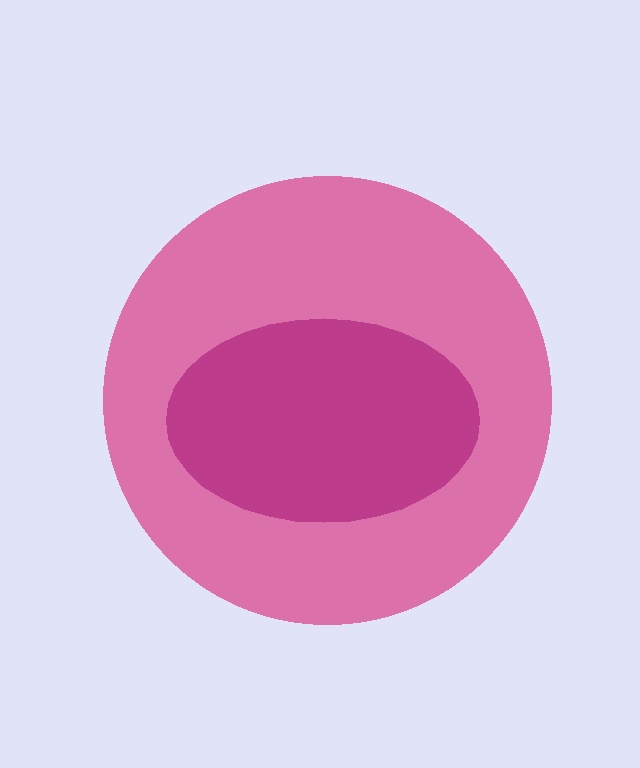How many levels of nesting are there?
2.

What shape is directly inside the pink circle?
The magenta ellipse.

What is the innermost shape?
The magenta ellipse.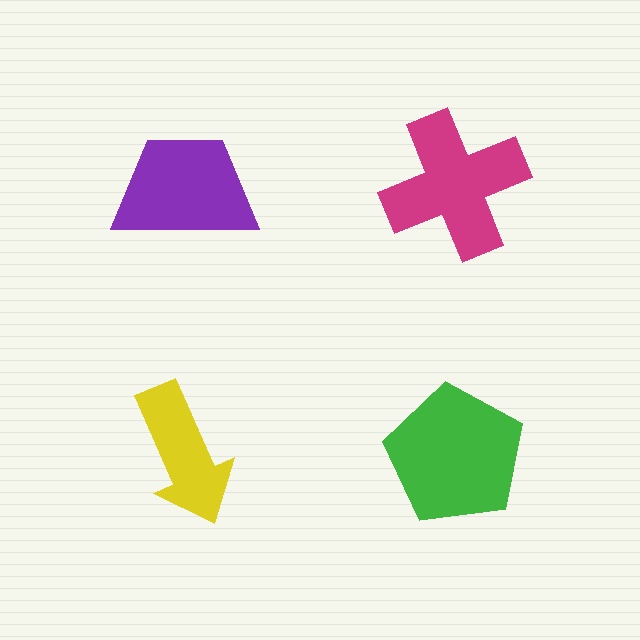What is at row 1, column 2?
A magenta cross.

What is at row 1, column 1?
A purple trapezoid.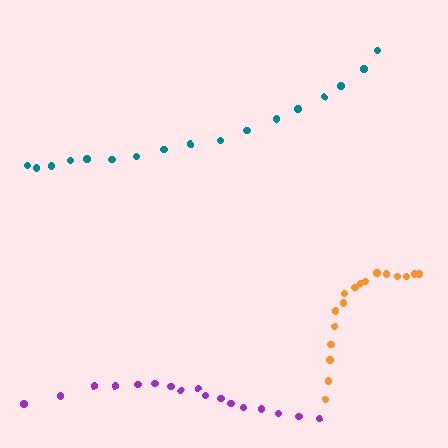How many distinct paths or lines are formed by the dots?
There are 3 distinct paths.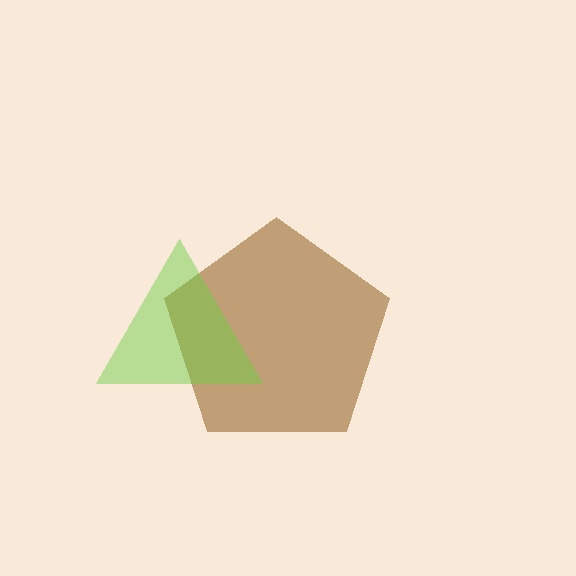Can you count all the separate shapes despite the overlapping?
Yes, there are 2 separate shapes.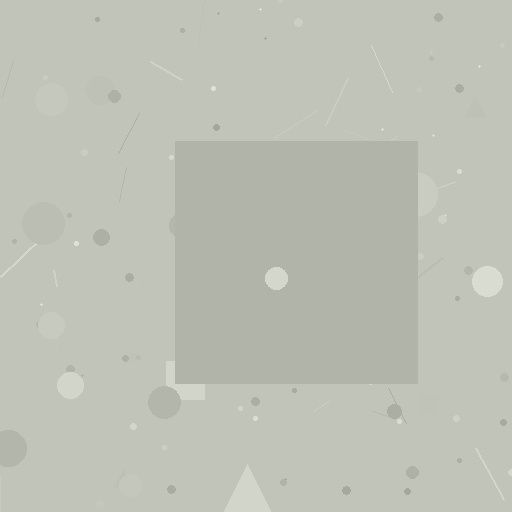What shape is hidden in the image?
A square is hidden in the image.